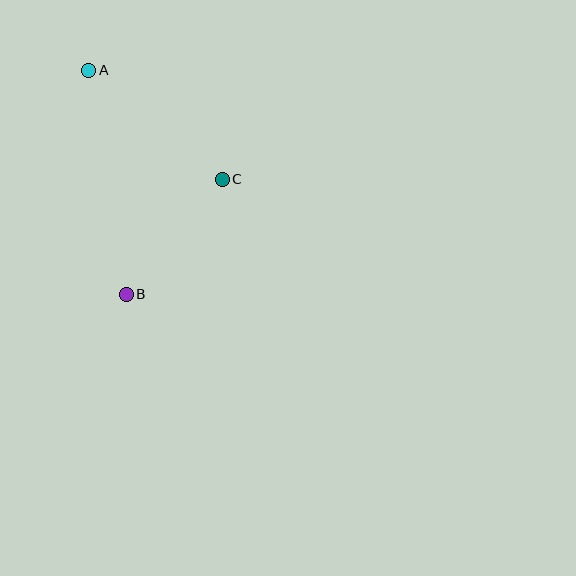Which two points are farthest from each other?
Points A and B are farthest from each other.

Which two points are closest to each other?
Points B and C are closest to each other.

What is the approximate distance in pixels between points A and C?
The distance between A and C is approximately 172 pixels.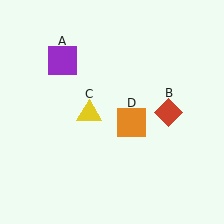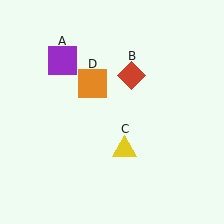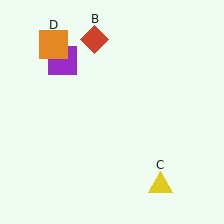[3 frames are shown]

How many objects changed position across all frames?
3 objects changed position: red diamond (object B), yellow triangle (object C), orange square (object D).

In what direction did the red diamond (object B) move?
The red diamond (object B) moved up and to the left.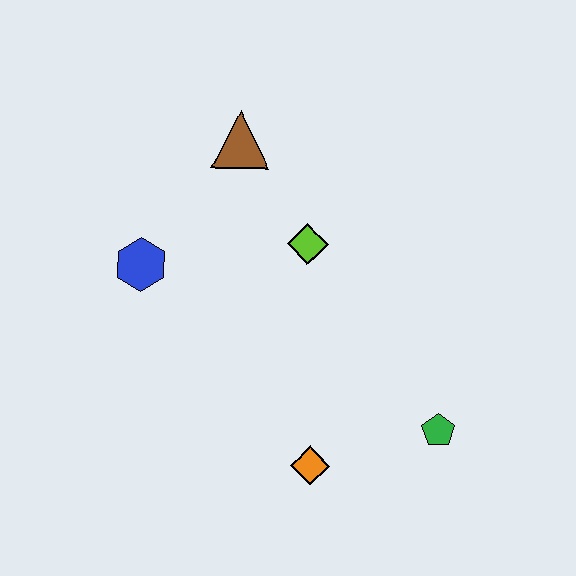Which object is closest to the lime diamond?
The brown triangle is closest to the lime diamond.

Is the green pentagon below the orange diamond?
No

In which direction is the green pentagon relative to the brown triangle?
The green pentagon is below the brown triangle.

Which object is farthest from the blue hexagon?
The green pentagon is farthest from the blue hexagon.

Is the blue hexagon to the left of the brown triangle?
Yes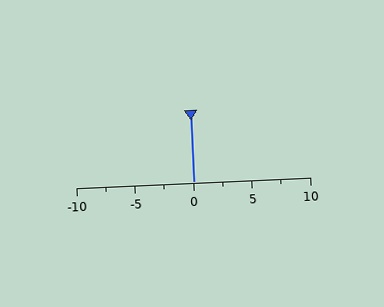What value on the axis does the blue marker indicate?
The marker indicates approximately 0.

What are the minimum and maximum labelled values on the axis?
The axis runs from -10 to 10.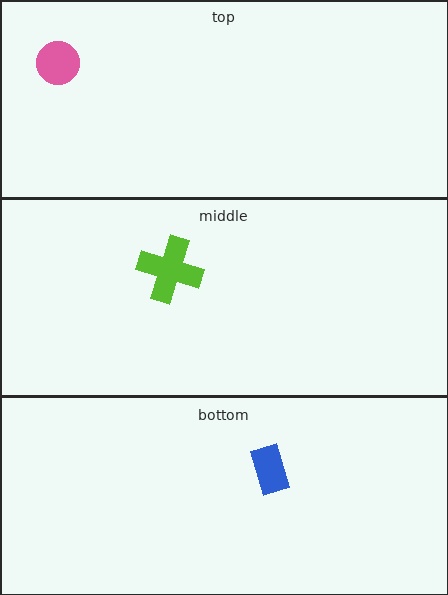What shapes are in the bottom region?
The blue rectangle.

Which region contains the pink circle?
The top region.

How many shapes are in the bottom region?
1.